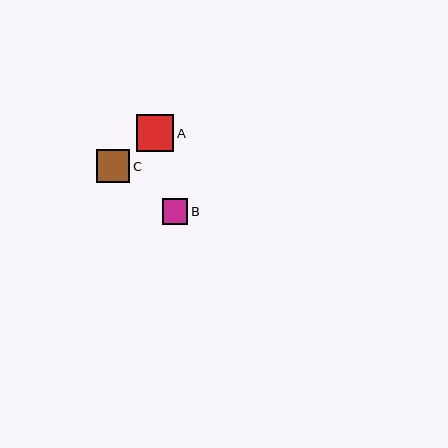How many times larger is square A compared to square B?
Square A is approximately 1.5 times the size of square B.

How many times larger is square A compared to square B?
Square A is approximately 1.5 times the size of square B.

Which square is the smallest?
Square B is the smallest with a size of approximately 25 pixels.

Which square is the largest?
Square A is the largest with a size of approximately 37 pixels.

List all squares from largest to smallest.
From largest to smallest: A, C, B.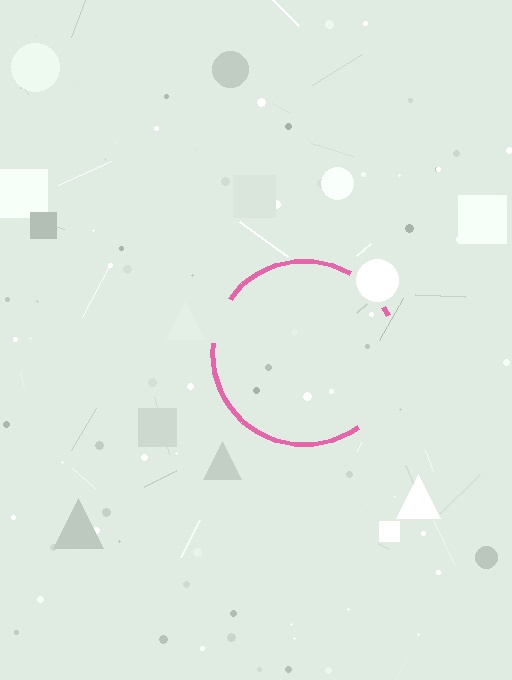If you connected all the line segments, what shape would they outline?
They would outline a circle.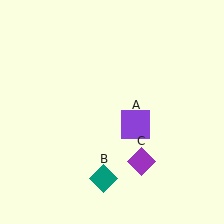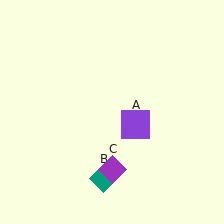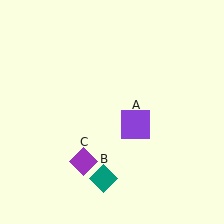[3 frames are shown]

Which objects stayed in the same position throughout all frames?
Purple square (object A) and teal diamond (object B) remained stationary.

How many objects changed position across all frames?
1 object changed position: purple diamond (object C).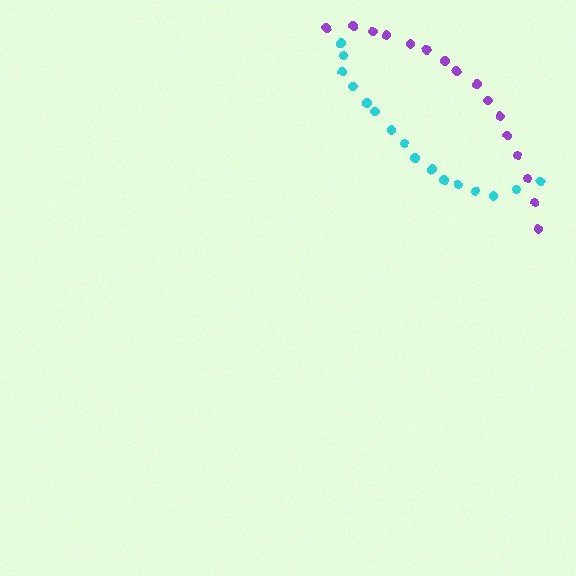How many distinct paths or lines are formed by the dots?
There are 2 distinct paths.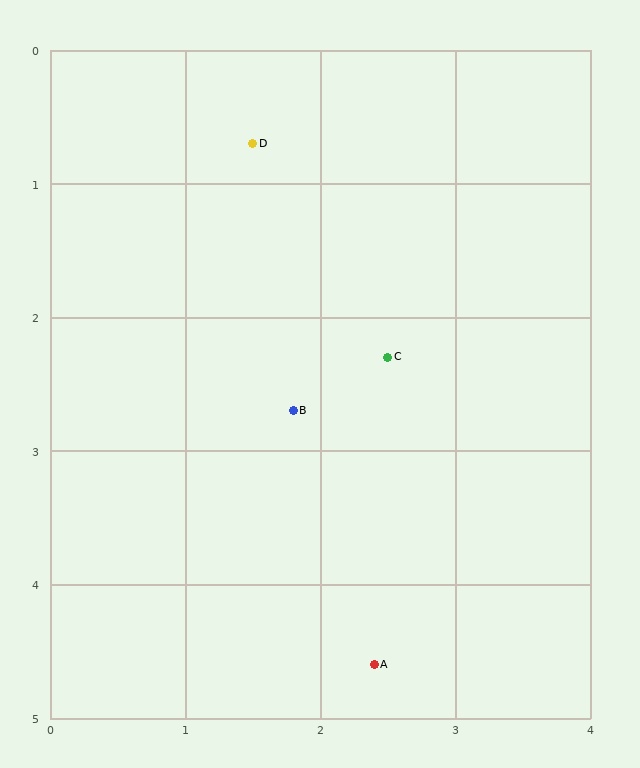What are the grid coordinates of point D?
Point D is at approximately (1.5, 0.7).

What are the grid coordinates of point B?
Point B is at approximately (1.8, 2.7).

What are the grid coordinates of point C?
Point C is at approximately (2.5, 2.3).